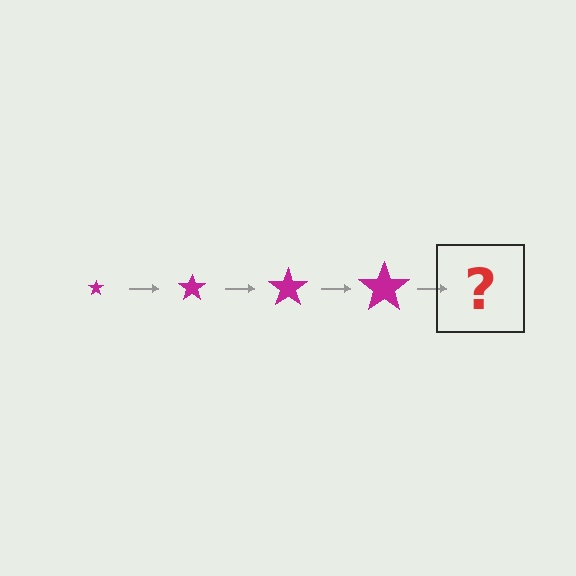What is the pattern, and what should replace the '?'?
The pattern is that the star gets progressively larger each step. The '?' should be a magenta star, larger than the previous one.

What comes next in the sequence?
The next element should be a magenta star, larger than the previous one.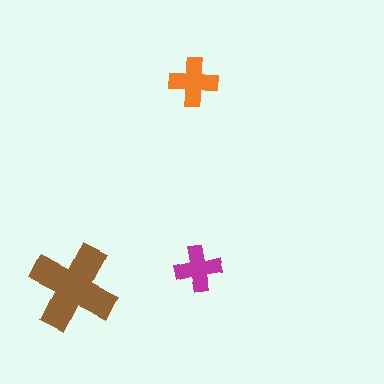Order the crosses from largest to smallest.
the brown one, the orange one, the magenta one.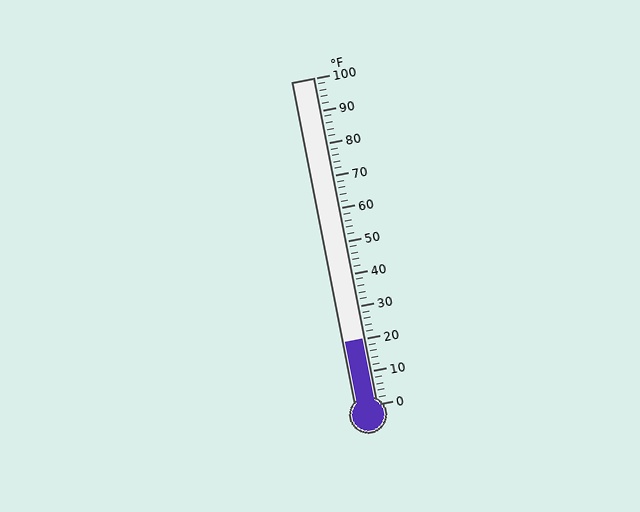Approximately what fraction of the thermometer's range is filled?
The thermometer is filled to approximately 20% of its range.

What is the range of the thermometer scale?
The thermometer scale ranges from 0°F to 100°F.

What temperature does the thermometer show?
The thermometer shows approximately 20°F.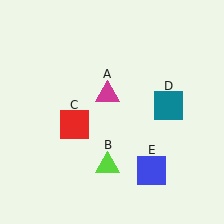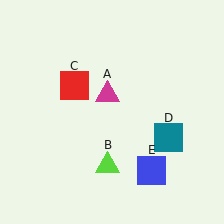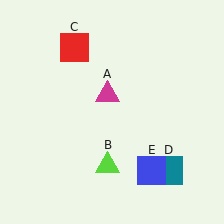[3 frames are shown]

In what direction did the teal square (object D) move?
The teal square (object D) moved down.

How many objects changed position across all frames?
2 objects changed position: red square (object C), teal square (object D).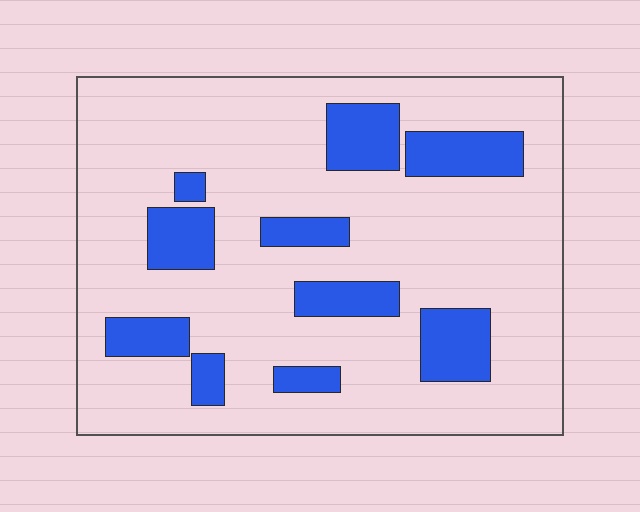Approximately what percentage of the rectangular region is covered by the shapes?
Approximately 20%.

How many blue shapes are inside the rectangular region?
10.